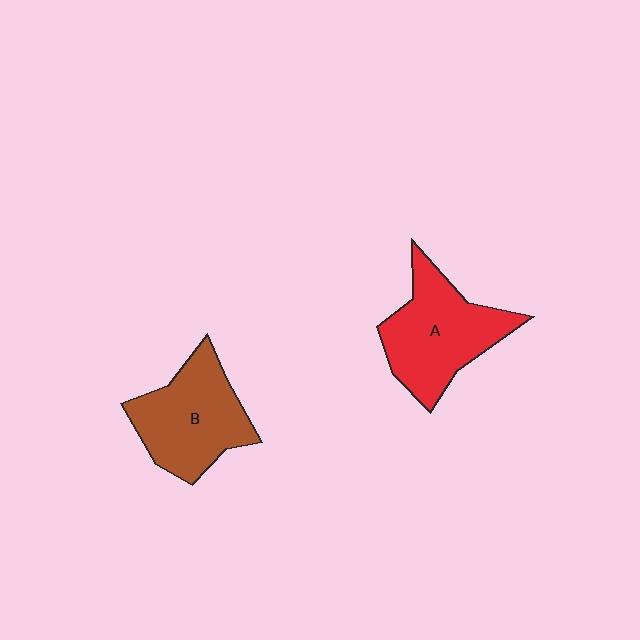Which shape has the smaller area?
Shape B (brown).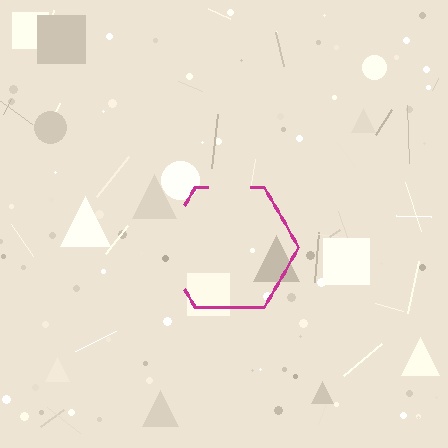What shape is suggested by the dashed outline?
The dashed outline suggests a hexagon.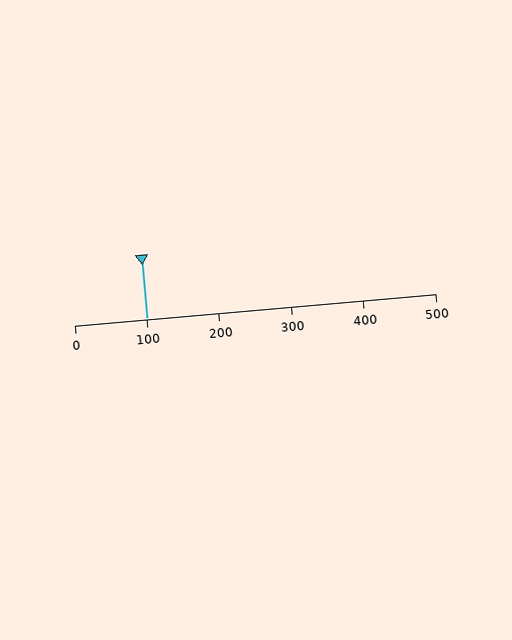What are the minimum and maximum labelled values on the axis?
The axis runs from 0 to 500.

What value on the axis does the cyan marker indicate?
The marker indicates approximately 100.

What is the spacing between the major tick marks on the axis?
The major ticks are spaced 100 apart.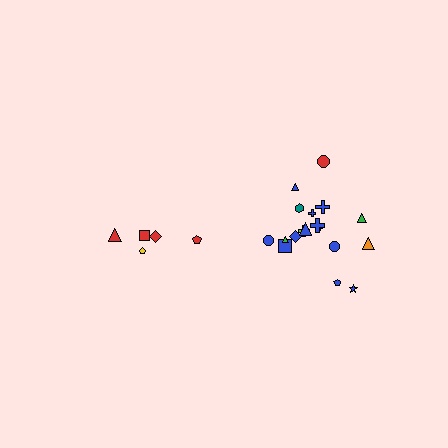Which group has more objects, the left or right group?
The right group.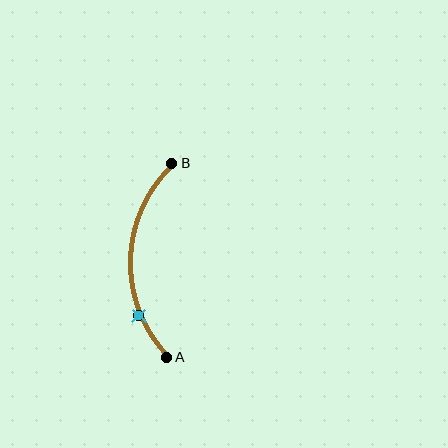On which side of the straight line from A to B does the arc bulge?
The arc bulges to the left of the straight line connecting A and B.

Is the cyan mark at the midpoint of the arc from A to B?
No. The cyan mark lies on the arc but is closer to endpoint A. The arc midpoint would be at the point on the curve equidistant along the arc from both A and B.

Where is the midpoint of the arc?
The arc midpoint is the point on the curve farthest from the straight line joining A and B. It sits to the left of that line.